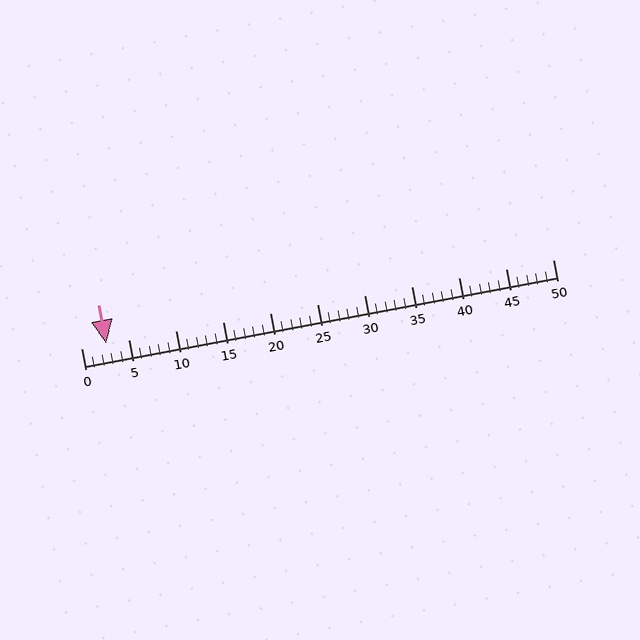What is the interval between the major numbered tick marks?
The major tick marks are spaced 5 units apart.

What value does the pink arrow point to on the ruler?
The pink arrow points to approximately 3.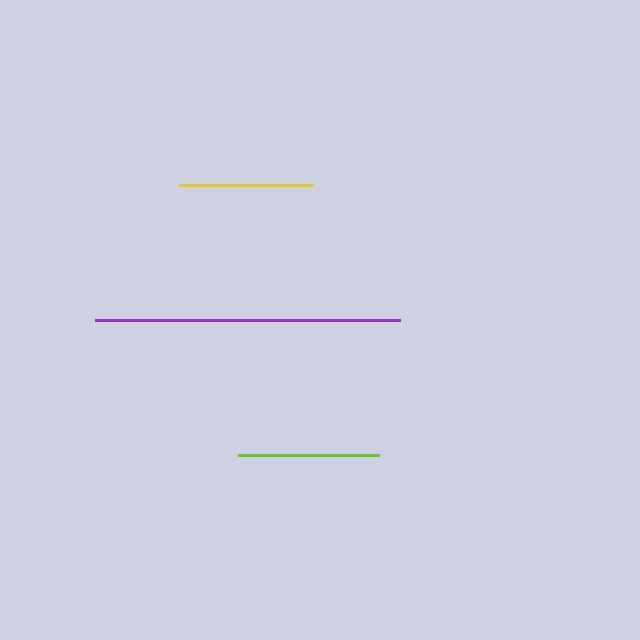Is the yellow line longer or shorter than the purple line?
The purple line is longer than the yellow line.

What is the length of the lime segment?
The lime segment is approximately 141 pixels long.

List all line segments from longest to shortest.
From longest to shortest: purple, lime, yellow.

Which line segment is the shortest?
The yellow line is the shortest at approximately 134 pixels.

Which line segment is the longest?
The purple line is the longest at approximately 305 pixels.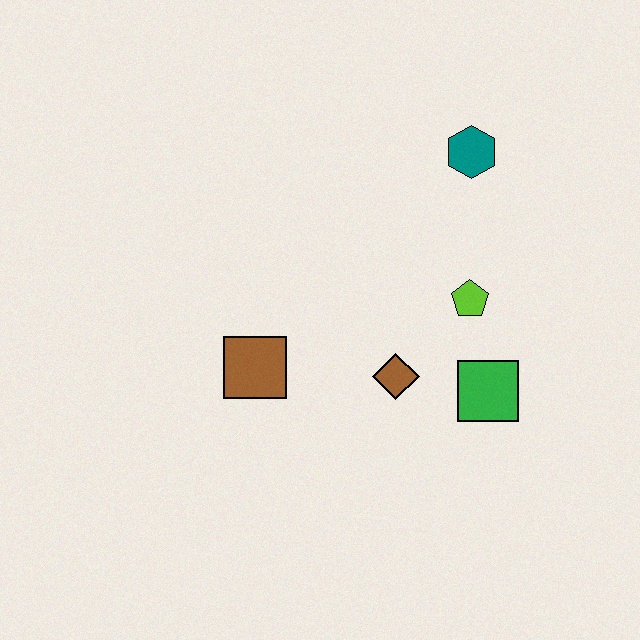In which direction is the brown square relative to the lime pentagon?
The brown square is to the left of the lime pentagon.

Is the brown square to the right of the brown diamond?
No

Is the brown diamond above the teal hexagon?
No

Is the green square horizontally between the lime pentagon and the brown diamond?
No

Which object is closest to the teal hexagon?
The lime pentagon is closest to the teal hexagon.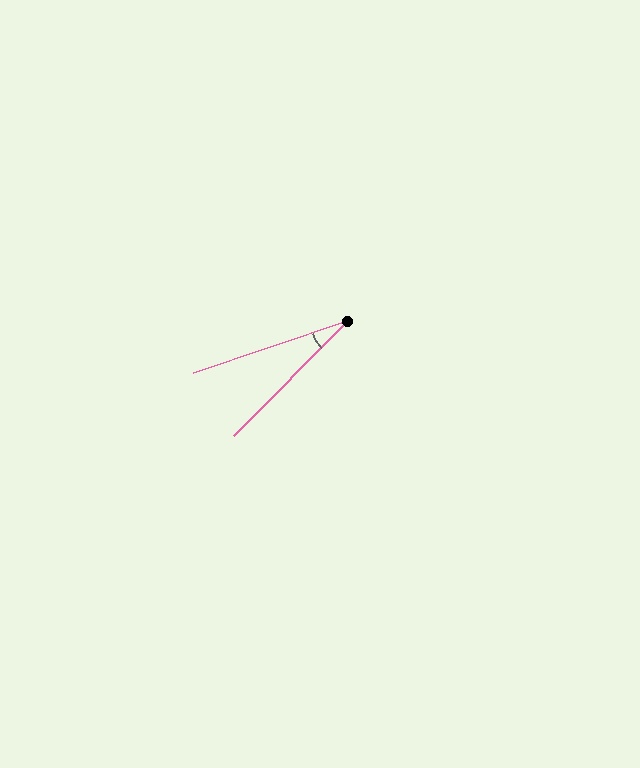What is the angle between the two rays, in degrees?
Approximately 27 degrees.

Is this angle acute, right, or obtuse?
It is acute.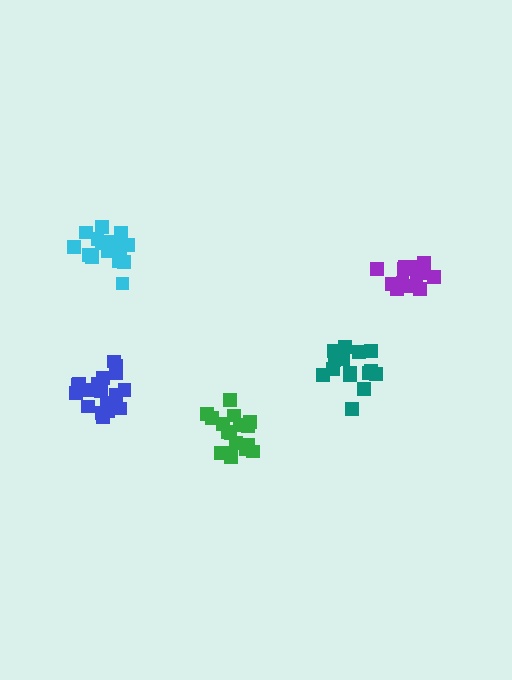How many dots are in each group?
Group 1: 18 dots, Group 2: 15 dots, Group 3: 20 dots, Group 4: 17 dots, Group 5: 14 dots (84 total).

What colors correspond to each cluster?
The clusters are colored: green, teal, blue, cyan, purple.